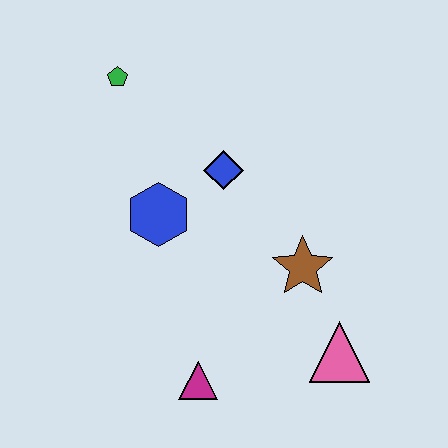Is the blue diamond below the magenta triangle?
No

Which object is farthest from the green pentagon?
The pink triangle is farthest from the green pentagon.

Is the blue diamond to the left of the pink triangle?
Yes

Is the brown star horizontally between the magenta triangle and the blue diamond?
No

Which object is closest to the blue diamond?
The blue hexagon is closest to the blue diamond.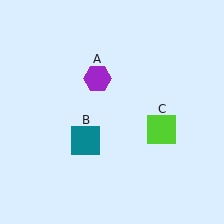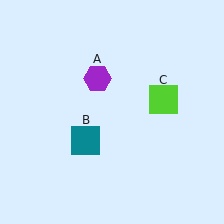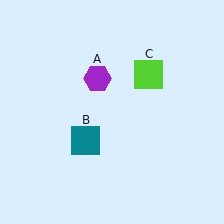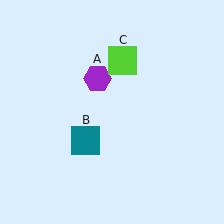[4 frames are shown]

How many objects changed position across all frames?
1 object changed position: lime square (object C).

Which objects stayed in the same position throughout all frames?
Purple hexagon (object A) and teal square (object B) remained stationary.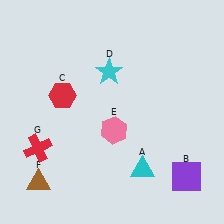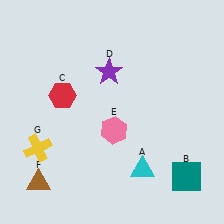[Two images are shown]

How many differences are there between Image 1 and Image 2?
There are 3 differences between the two images.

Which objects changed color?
B changed from purple to teal. D changed from cyan to purple. G changed from red to yellow.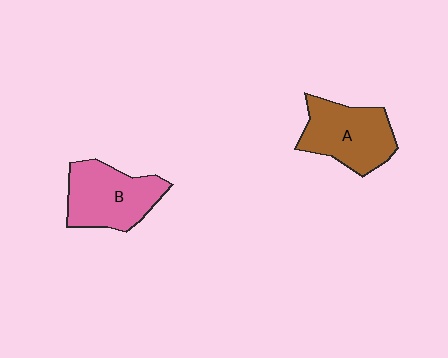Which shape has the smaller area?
Shape A (brown).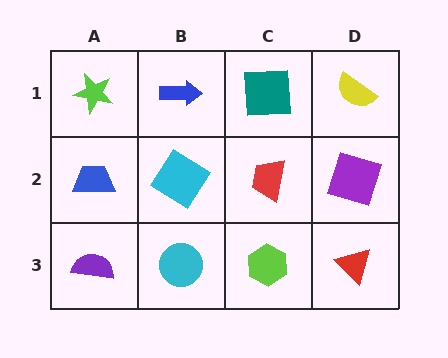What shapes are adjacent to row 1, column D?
A purple square (row 2, column D), a teal square (row 1, column C).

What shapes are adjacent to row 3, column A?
A blue trapezoid (row 2, column A), a cyan circle (row 3, column B).